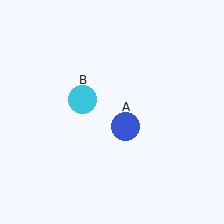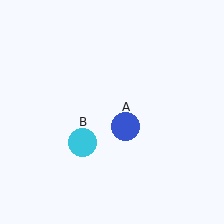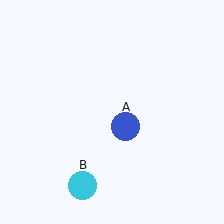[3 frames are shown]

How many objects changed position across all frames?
1 object changed position: cyan circle (object B).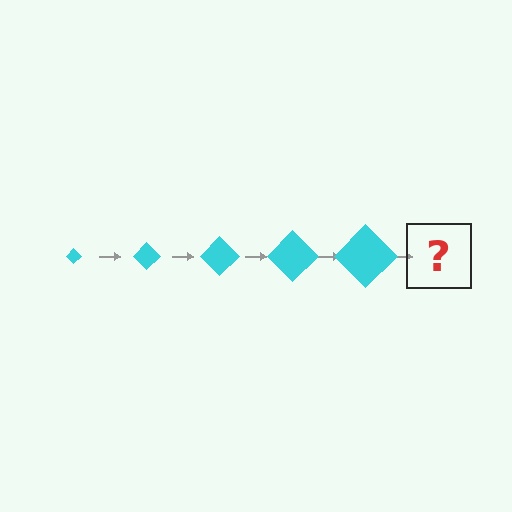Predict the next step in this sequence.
The next step is a cyan diamond, larger than the previous one.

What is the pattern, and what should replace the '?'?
The pattern is that the diamond gets progressively larger each step. The '?' should be a cyan diamond, larger than the previous one.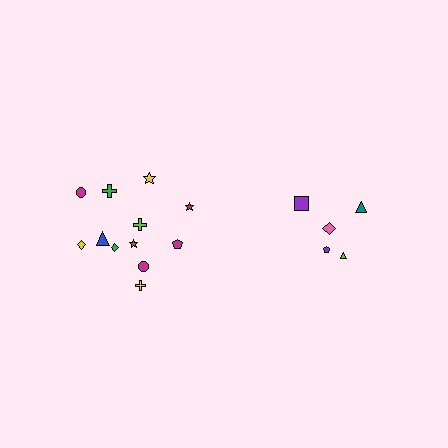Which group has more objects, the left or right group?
The left group.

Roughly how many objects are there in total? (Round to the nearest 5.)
Roughly 15 objects in total.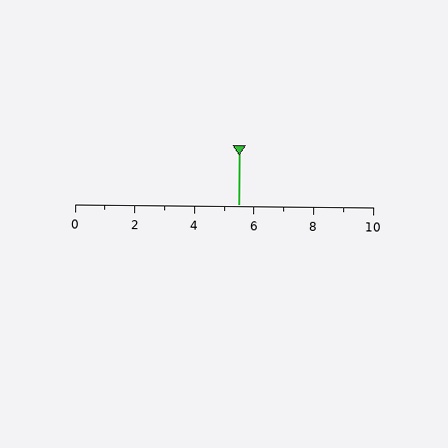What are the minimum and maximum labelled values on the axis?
The axis runs from 0 to 10.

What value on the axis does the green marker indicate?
The marker indicates approximately 5.5.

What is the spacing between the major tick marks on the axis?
The major ticks are spaced 2 apart.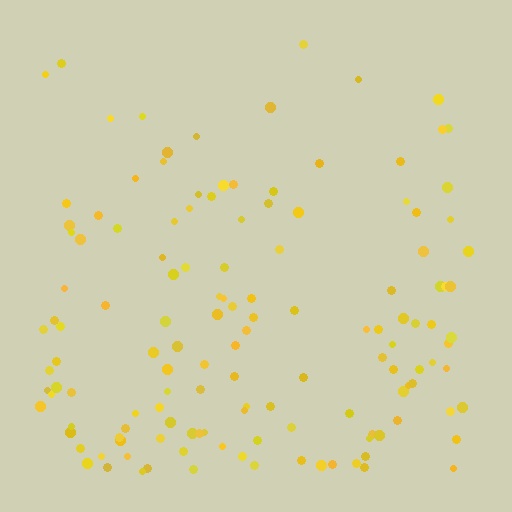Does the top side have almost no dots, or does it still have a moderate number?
Still a moderate number, just noticeably fewer than the bottom.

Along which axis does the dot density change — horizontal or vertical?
Vertical.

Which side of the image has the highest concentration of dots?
The bottom.